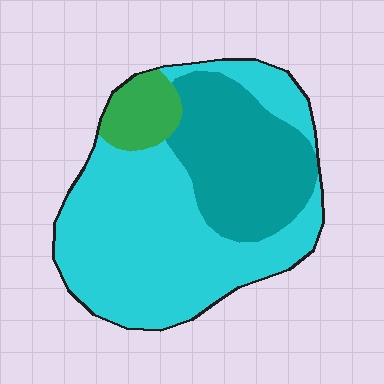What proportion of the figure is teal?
Teal takes up about one third (1/3) of the figure.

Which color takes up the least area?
Green, at roughly 10%.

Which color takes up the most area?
Cyan, at roughly 60%.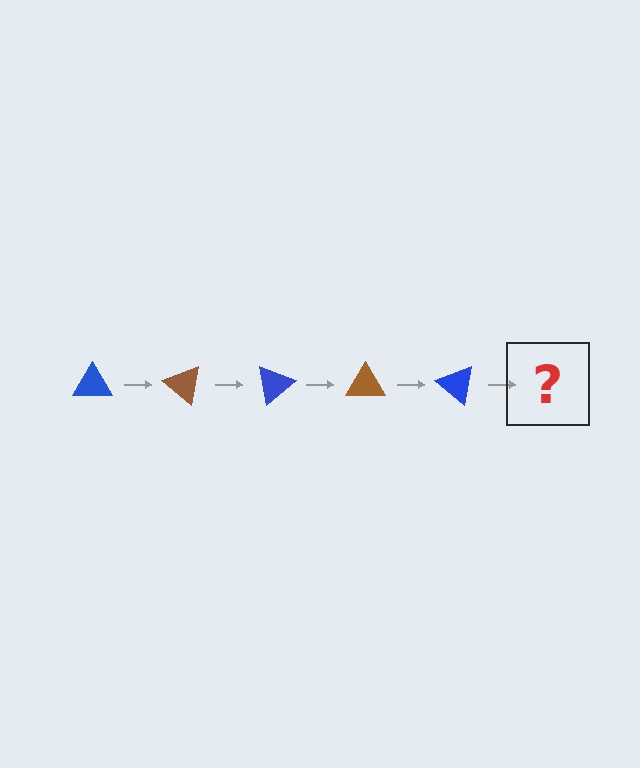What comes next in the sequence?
The next element should be a brown triangle, rotated 200 degrees from the start.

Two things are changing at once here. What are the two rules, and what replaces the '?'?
The two rules are that it rotates 40 degrees each step and the color cycles through blue and brown. The '?' should be a brown triangle, rotated 200 degrees from the start.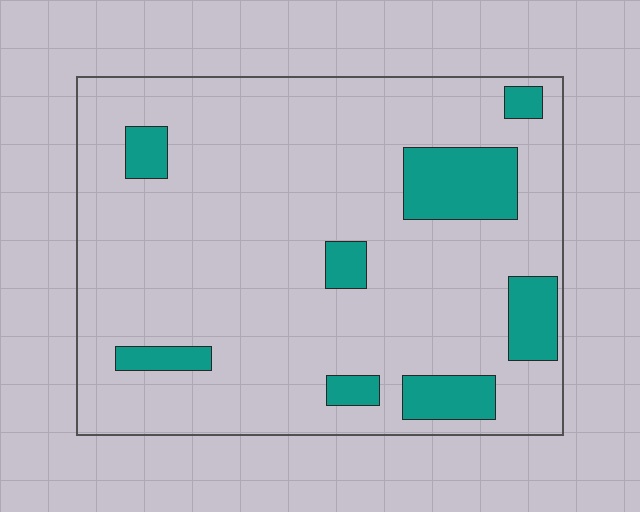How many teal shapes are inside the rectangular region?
8.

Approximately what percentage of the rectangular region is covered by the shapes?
Approximately 15%.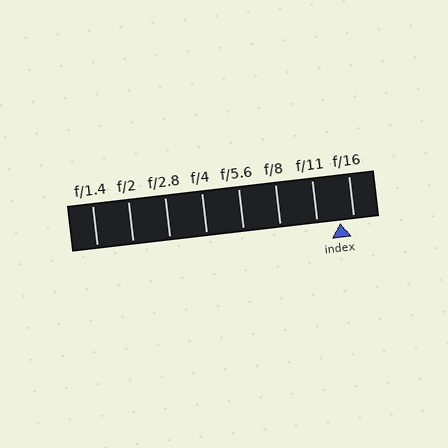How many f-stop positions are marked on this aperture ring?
There are 8 f-stop positions marked.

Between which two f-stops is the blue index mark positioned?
The index mark is between f/11 and f/16.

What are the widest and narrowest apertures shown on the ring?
The widest aperture shown is f/1.4 and the narrowest is f/16.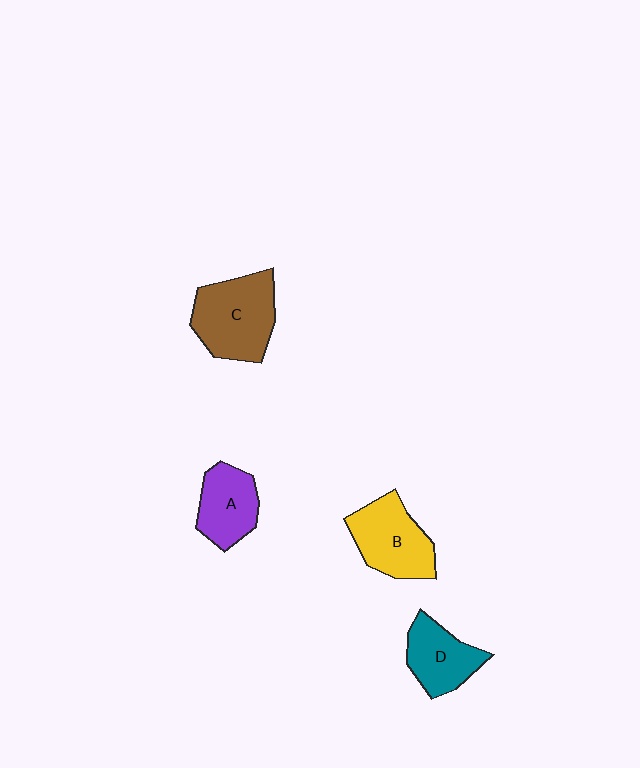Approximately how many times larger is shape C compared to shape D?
Approximately 1.4 times.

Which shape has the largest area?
Shape C (brown).